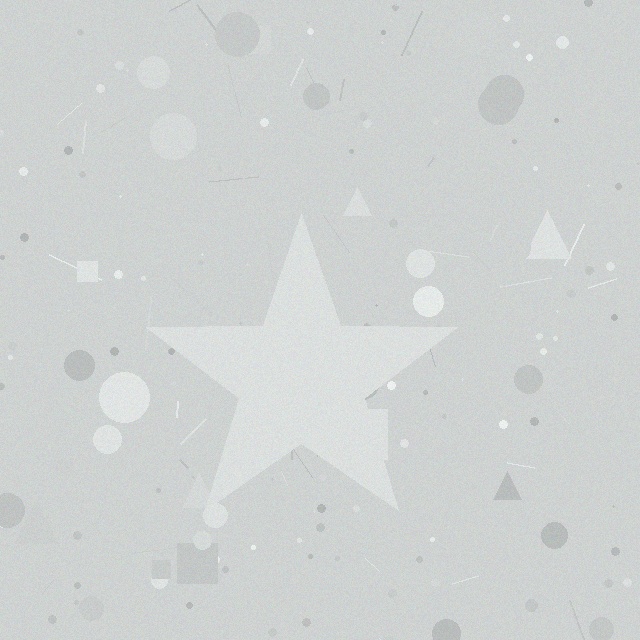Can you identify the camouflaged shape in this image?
The camouflaged shape is a star.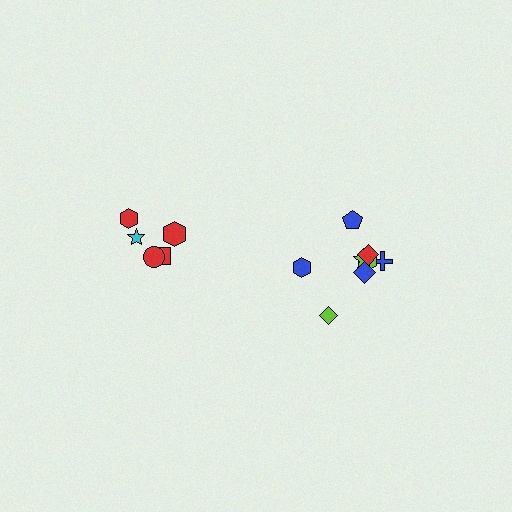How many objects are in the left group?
There are 5 objects.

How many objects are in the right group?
There are 8 objects.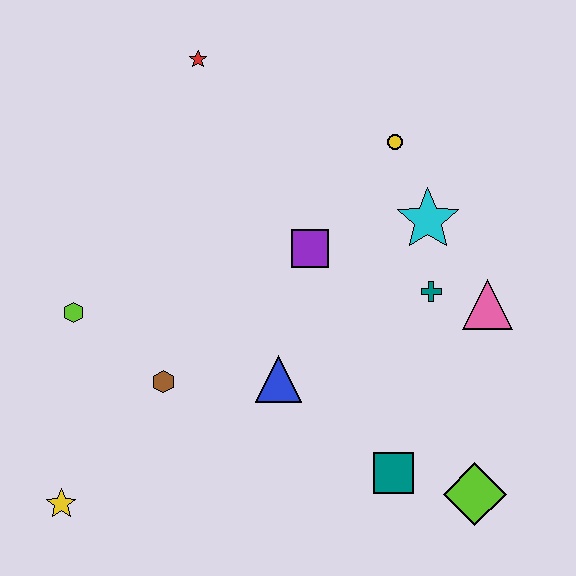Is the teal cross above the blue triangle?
Yes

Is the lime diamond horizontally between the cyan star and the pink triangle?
Yes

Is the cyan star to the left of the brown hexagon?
No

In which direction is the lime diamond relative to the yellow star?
The lime diamond is to the right of the yellow star.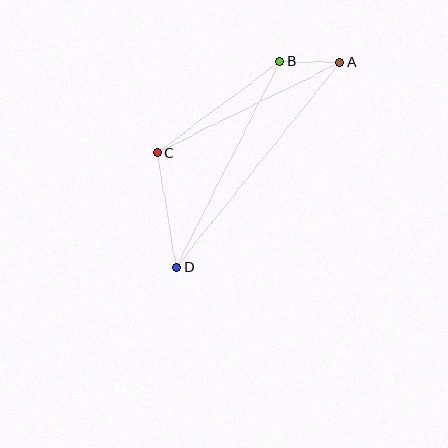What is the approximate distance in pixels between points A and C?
The distance between A and C is approximately 205 pixels.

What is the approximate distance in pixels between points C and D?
The distance between C and D is approximately 116 pixels.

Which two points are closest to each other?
Points A and B are closest to each other.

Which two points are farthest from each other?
Points A and D are farthest from each other.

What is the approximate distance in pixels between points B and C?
The distance between B and C is approximately 153 pixels.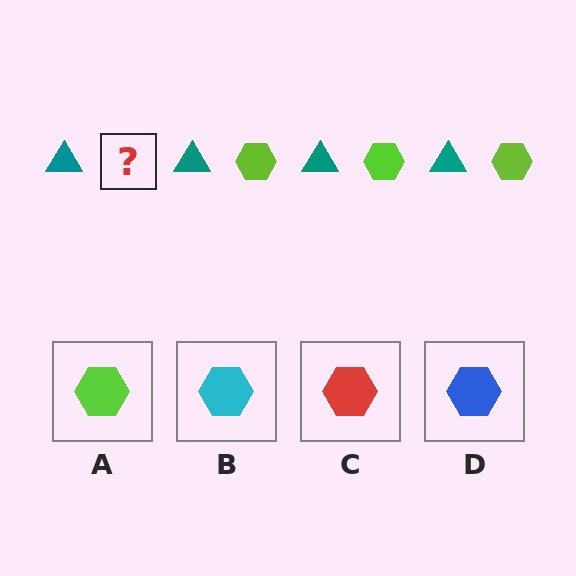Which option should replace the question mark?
Option A.